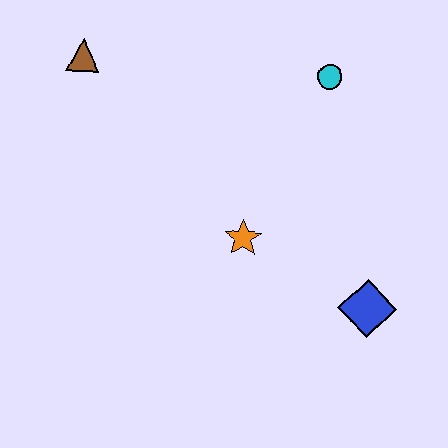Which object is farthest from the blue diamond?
The brown triangle is farthest from the blue diamond.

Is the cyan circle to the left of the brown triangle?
No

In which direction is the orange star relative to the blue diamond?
The orange star is to the left of the blue diamond.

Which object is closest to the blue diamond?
The orange star is closest to the blue diamond.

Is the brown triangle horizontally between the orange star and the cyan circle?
No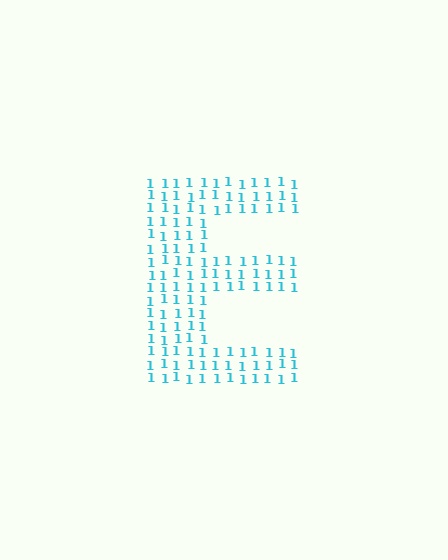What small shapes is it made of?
It is made of small digit 1's.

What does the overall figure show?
The overall figure shows the letter E.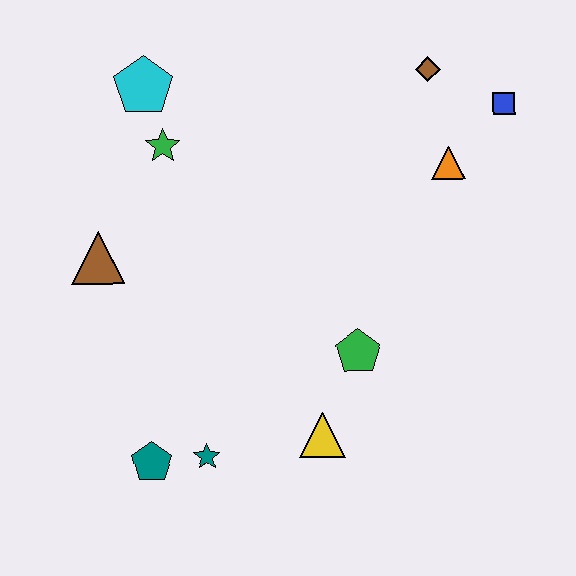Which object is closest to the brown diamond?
The blue square is closest to the brown diamond.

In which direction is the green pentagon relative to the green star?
The green pentagon is below the green star.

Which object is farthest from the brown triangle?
The blue square is farthest from the brown triangle.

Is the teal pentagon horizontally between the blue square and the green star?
No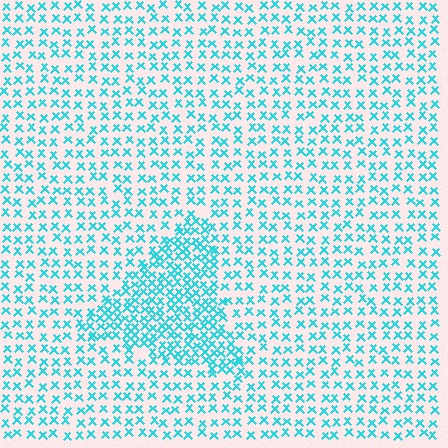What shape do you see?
I see a triangle.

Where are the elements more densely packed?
The elements are more densely packed inside the triangle boundary.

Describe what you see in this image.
The image contains small cyan elements arranged at two different densities. A triangle-shaped region is visible where the elements are more densely packed than the surrounding area.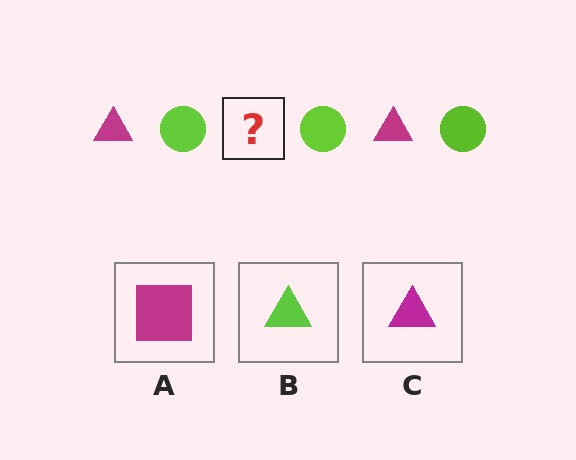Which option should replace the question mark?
Option C.